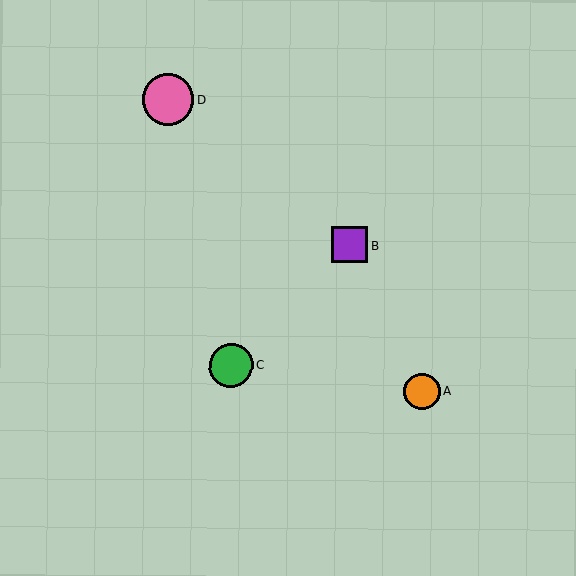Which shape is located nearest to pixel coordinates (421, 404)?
The orange circle (labeled A) at (422, 391) is nearest to that location.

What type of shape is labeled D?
Shape D is a pink circle.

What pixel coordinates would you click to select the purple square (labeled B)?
Click at (350, 245) to select the purple square B.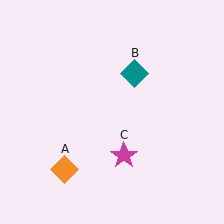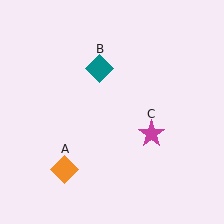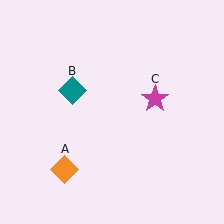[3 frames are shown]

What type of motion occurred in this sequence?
The teal diamond (object B), magenta star (object C) rotated counterclockwise around the center of the scene.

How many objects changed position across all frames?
2 objects changed position: teal diamond (object B), magenta star (object C).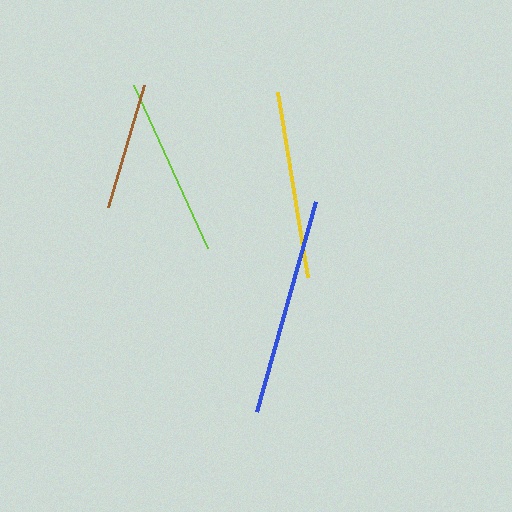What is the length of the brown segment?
The brown segment is approximately 128 pixels long.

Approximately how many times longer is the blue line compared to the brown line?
The blue line is approximately 1.7 times the length of the brown line.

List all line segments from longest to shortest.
From longest to shortest: blue, yellow, lime, brown.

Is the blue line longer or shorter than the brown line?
The blue line is longer than the brown line.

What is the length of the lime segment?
The lime segment is approximately 179 pixels long.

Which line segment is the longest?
The blue line is the longest at approximately 218 pixels.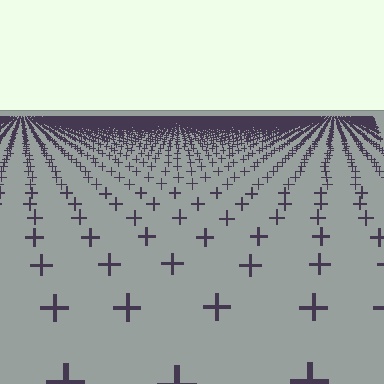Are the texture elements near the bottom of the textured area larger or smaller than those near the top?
Larger. Near the bottom, elements are closer to the viewer and appear at a bigger on-screen size.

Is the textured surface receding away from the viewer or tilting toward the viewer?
The surface is receding away from the viewer. Texture elements get smaller and denser toward the top.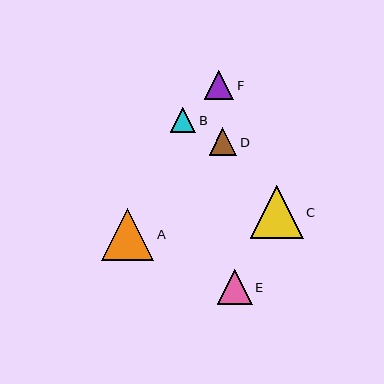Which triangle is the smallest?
Triangle B is the smallest with a size of approximately 26 pixels.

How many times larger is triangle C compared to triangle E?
Triangle C is approximately 1.5 times the size of triangle E.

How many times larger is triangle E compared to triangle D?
Triangle E is approximately 1.3 times the size of triangle D.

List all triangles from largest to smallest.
From largest to smallest: C, A, E, F, D, B.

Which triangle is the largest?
Triangle C is the largest with a size of approximately 53 pixels.